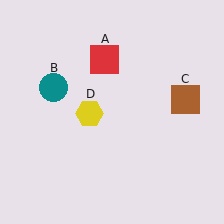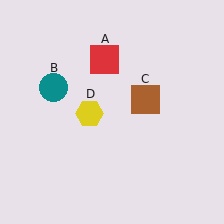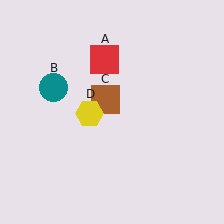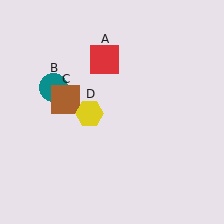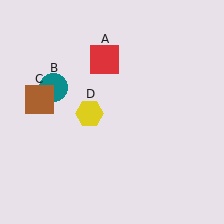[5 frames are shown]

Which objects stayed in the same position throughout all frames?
Red square (object A) and teal circle (object B) and yellow hexagon (object D) remained stationary.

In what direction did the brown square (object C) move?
The brown square (object C) moved left.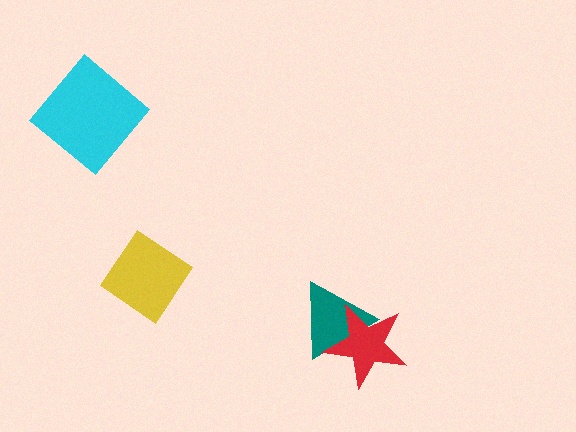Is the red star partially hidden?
No, no other shape covers it.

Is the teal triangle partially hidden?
Yes, it is partially covered by another shape.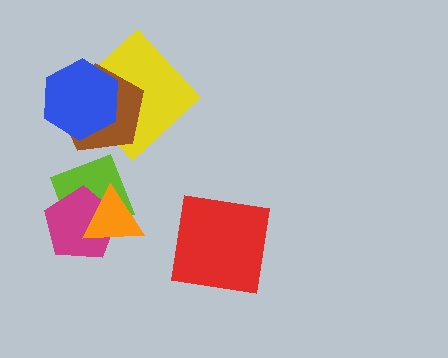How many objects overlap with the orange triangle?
2 objects overlap with the orange triangle.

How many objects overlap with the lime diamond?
2 objects overlap with the lime diamond.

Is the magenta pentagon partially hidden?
Yes, it is partially covered by another shape.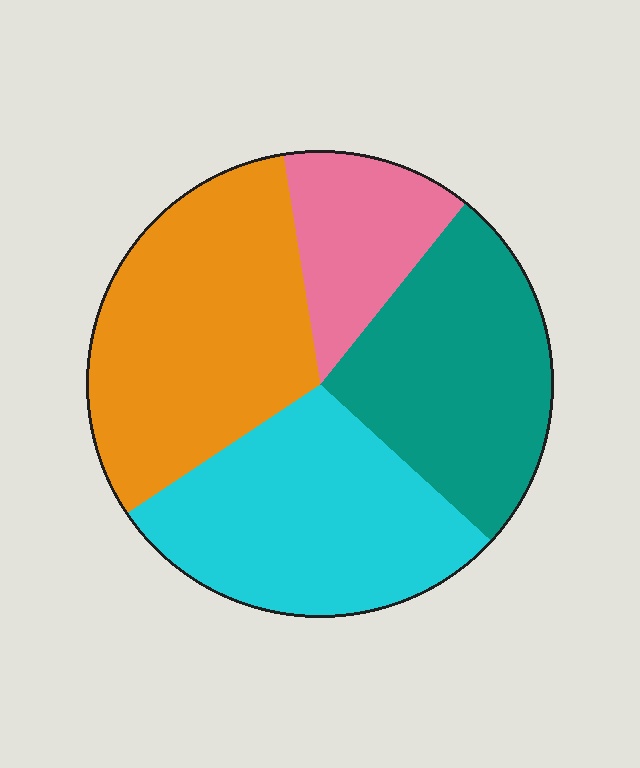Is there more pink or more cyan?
Cyan.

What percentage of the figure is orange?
Orange takes up about one third (1/3) of the figure.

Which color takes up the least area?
Pink, at roughly 15%.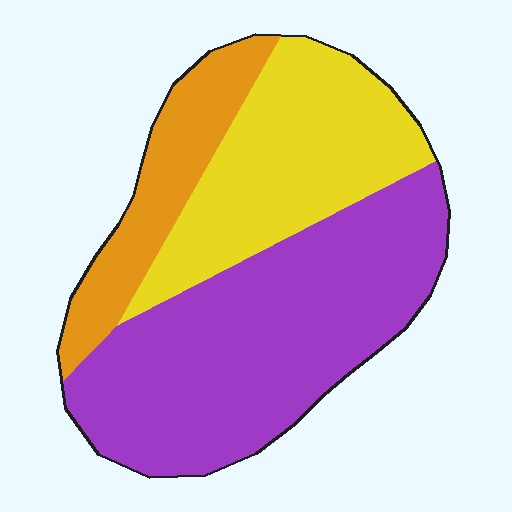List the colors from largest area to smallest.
From largest to smallest: purple, yellow, orange.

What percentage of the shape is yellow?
Yellow covers 31% of the shape.